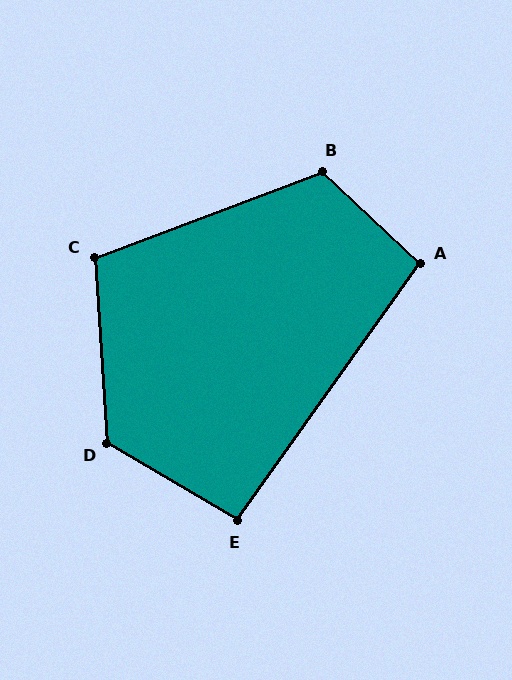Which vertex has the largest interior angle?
D, at approximately 124 degrees.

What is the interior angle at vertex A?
Approximately 98 degrees (obtuse).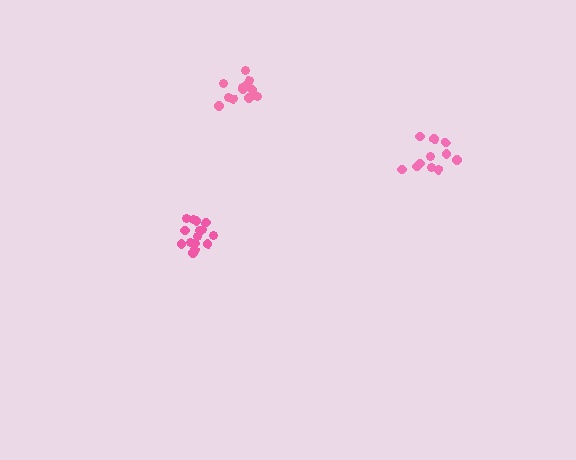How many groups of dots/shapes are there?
There are 3 groups.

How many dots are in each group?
Group 1: 15 dots, Group 2: 12 dots, Group 3: 11 dots (38 total).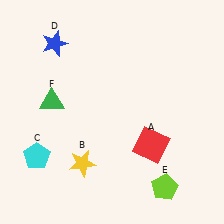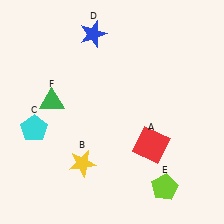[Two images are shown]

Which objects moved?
The objects that moved are: the cyan pentagon (C), the blue star (D).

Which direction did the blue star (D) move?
The blue star (D) moved right.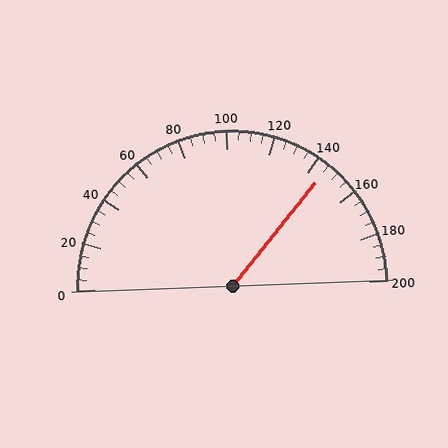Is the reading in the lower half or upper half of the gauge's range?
The reading is in the upper half of the range (0 to 200).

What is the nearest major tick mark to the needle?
The nearest major tick mark is 140.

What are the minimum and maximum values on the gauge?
The gauge ranges from 0 to 200.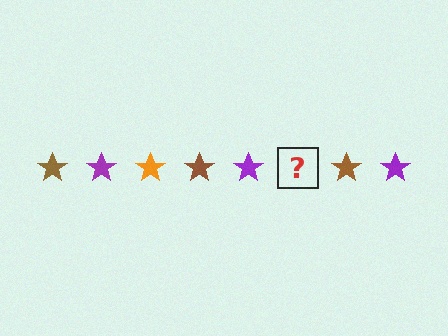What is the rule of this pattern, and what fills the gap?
The rule is that the pattern cycles through brown, purple, orange stars. The gap should be filled with an orange star.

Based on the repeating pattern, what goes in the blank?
The blank should be an orange star.